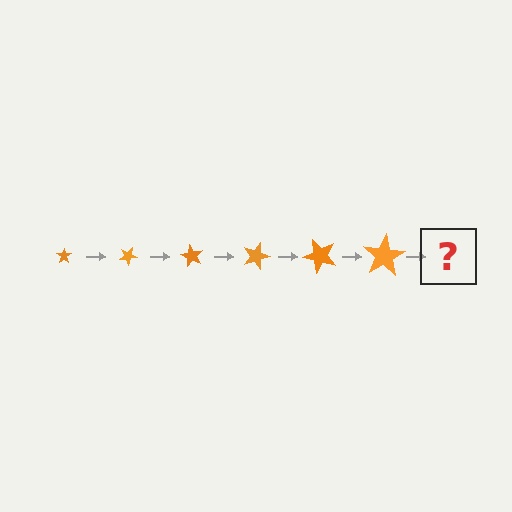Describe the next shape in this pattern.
It should be a star, larger than the previous one and rotated 180 degrees from the start.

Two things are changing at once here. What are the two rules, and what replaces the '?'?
The two rules are that the star grows larger each step and it rotates 30 degrees each step. The '?' should be a star, larger than the previous one and rotated 180 degrees from the start.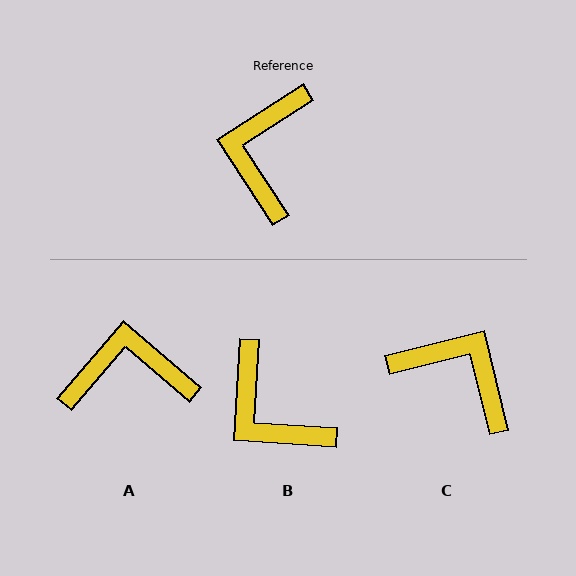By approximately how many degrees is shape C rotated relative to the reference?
Approximately 109 degrees clockwise.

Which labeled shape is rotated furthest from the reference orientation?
C, about 109 degrees away.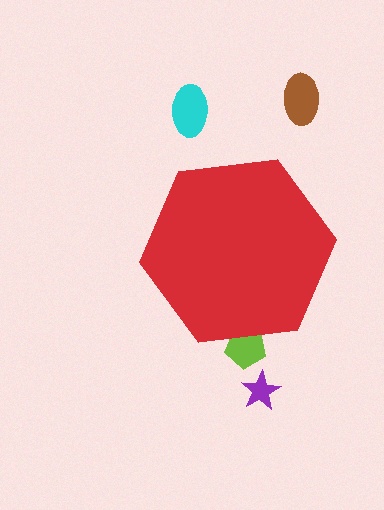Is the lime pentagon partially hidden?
Yes, the lime pentagon is partially hidden behind the red hexagon.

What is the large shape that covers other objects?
A red hexagon.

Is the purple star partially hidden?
No, the purple star is fully visible.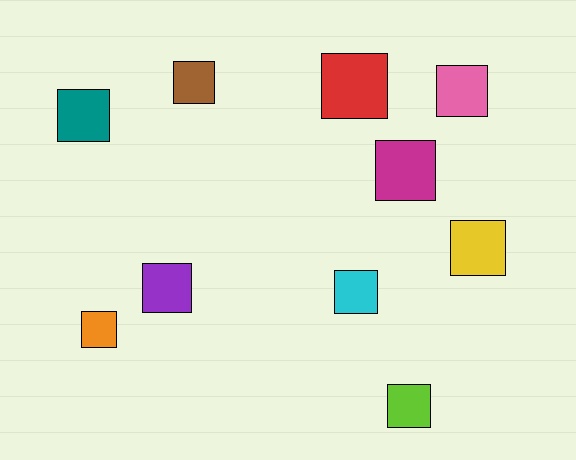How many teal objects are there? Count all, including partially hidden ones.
There is 1 teal object.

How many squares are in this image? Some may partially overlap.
There are 10 squares.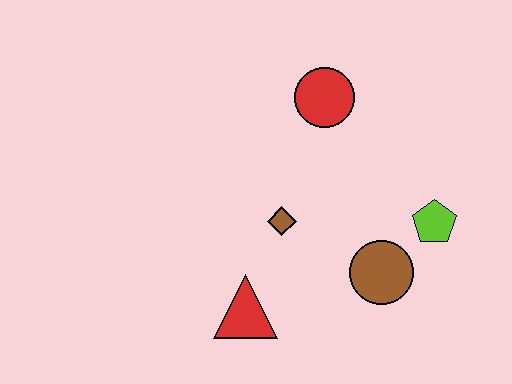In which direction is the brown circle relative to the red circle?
The brown circle is below the red circle.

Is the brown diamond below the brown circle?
No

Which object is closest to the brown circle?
The lime pentagon is closest to the brown circle.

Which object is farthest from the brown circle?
The red circle is farthest from the brown circle.